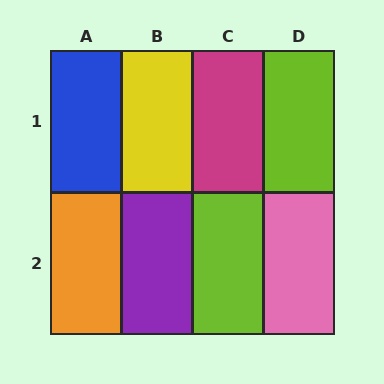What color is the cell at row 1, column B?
Yellow.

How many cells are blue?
1 cell is blue.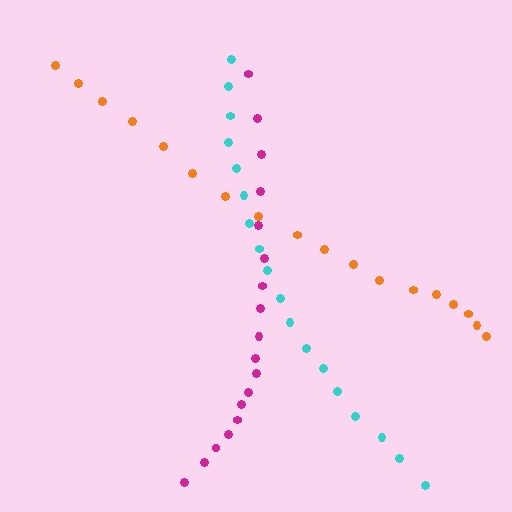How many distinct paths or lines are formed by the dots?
There are 3 distinct paths.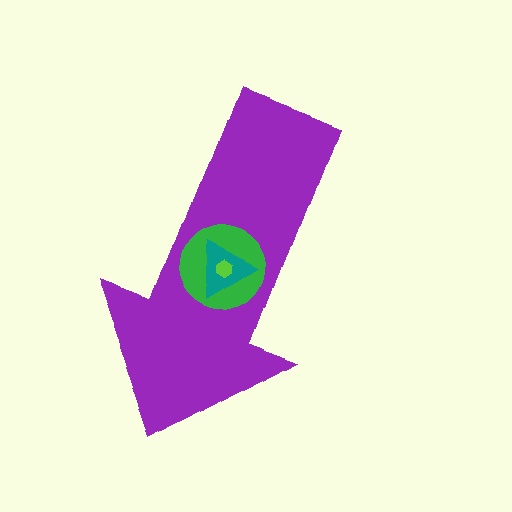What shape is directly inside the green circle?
The teal triangle.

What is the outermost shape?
The purple arrow.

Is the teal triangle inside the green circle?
Yes.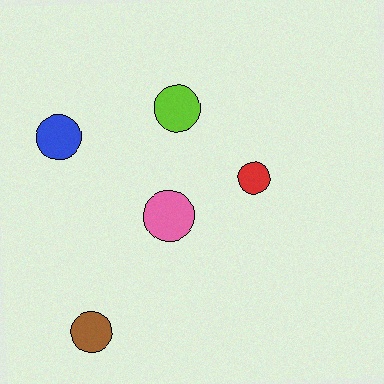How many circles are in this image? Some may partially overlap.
There are 5 circles.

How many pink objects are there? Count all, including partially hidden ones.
There is 1 pink object.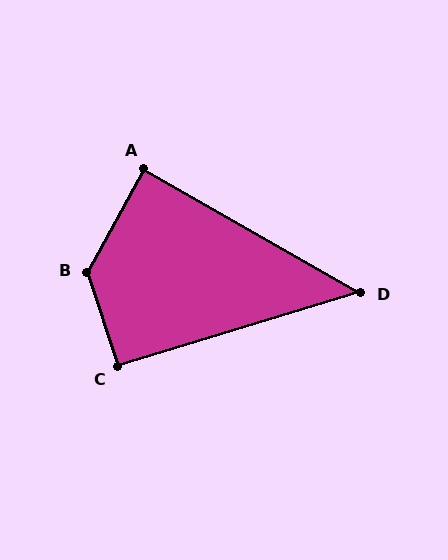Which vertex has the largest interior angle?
B, at approximately 133 degrees.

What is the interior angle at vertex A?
Approximately 89 degrees (approximately right).